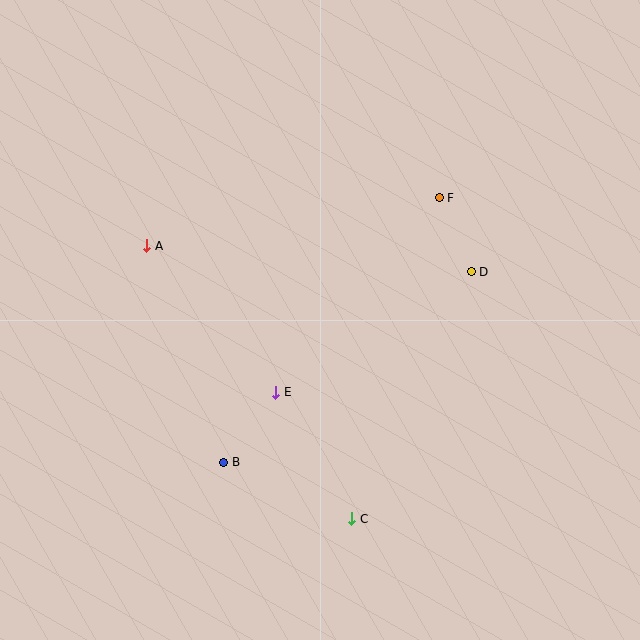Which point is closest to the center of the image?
Point E at (276, 392) is closest to the center.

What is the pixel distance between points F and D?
The distance between F and D is 81 pixels.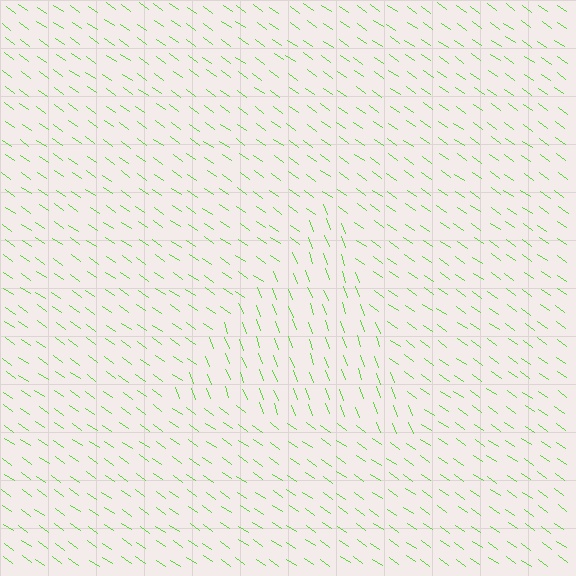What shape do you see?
I see a triangle.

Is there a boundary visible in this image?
Yes, there is a texture boundary formed by a change in line orientation.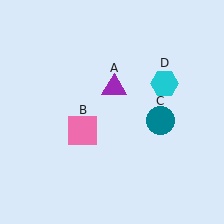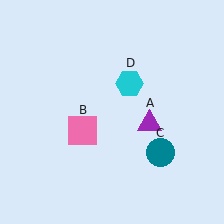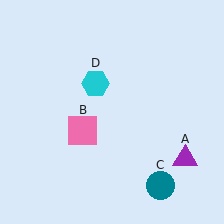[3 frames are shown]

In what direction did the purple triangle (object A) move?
The purple triangle (object A) moved down and to the right.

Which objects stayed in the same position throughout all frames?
Pink square (object B) remained stationary.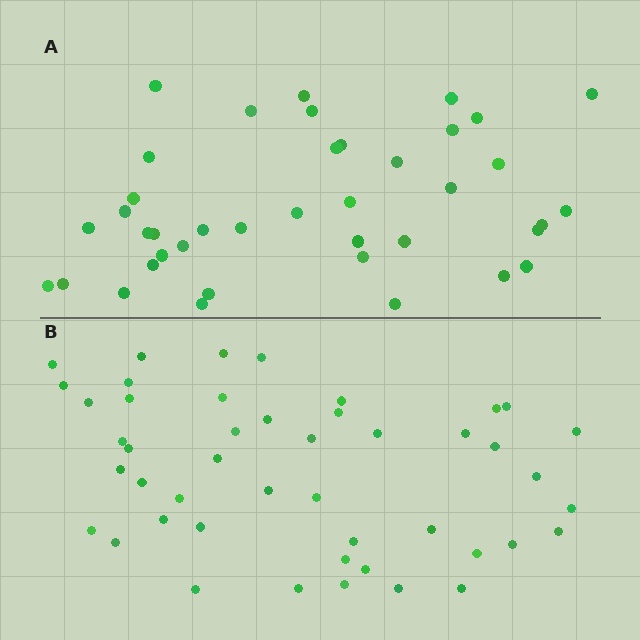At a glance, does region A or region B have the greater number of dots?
Region B (the bottom region) has more dots.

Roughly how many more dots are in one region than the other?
Region B has about 6 more dots than region A.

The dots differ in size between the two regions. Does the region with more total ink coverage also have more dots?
No. Region A has more total ink coverage because its dots are larger, but region B actually contains more individual dots. Total area can be misleading — the number of items is what matters here.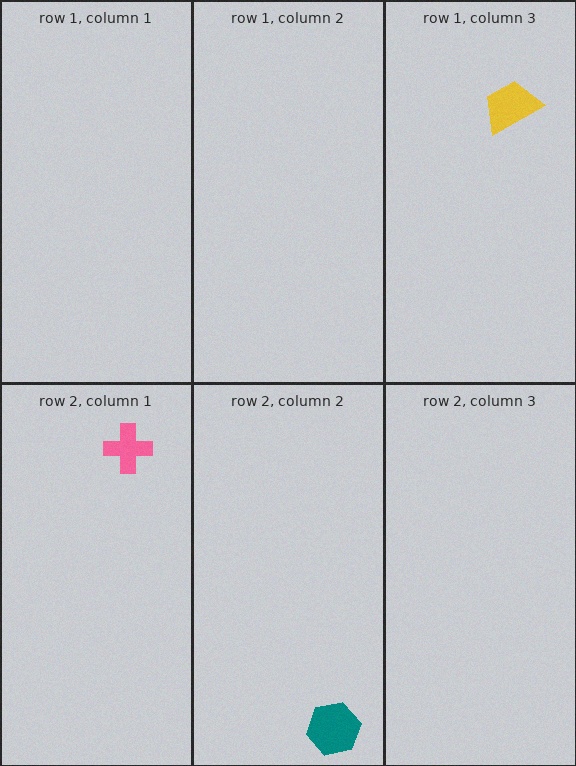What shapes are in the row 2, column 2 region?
The teal hexagon.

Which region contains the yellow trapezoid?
The row 1, column 3 region.